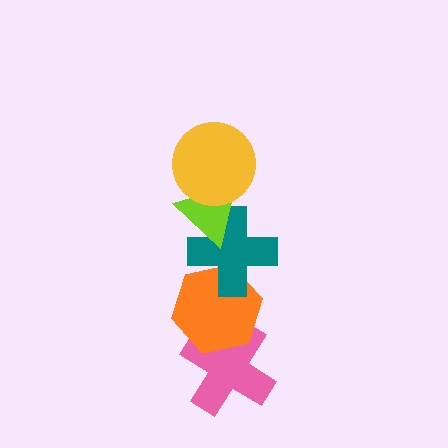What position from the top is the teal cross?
The teal cross is 3rd from the top.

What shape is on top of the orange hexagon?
The teal cross is on top of the orange hexagon.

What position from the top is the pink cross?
The pink cross is 5th from the top.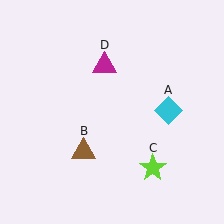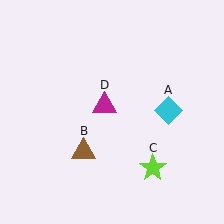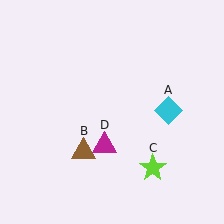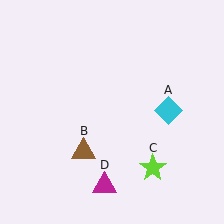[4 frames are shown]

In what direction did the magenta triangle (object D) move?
The magenta triangle (object D) moved down.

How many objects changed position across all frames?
1 object changed position: magenta triangle (object D).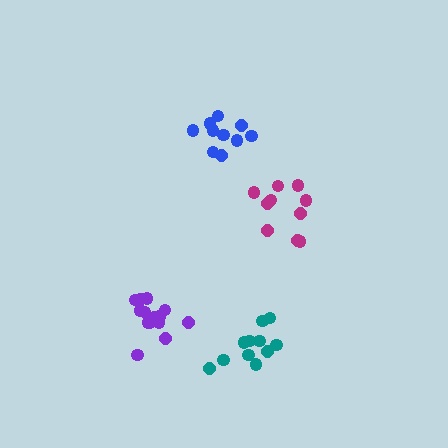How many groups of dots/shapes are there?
There are 4 groups.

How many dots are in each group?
Group 1: 11 dots, Group 2: 14 dots, Group 3: 10 dots, Group 4: 10 dots (45 total).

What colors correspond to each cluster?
The clusters are colored: teal, purple, magenta, blue.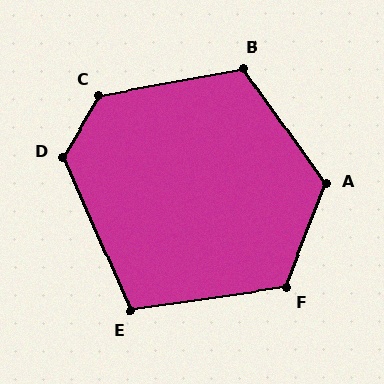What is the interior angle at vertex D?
Approximately 126 degrees (obtuse).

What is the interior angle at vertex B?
Approximately 115 degrees (obtuse).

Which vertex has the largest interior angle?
C, at approximately 131 degrees.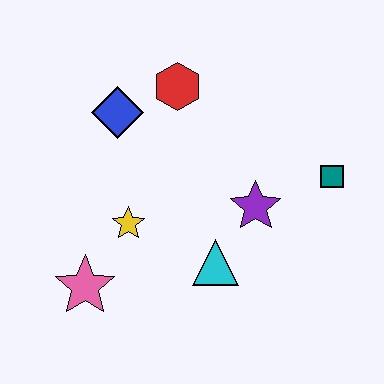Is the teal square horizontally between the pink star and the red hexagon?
No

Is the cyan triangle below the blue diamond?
Yes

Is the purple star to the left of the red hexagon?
No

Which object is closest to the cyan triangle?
The purple star is closest to the cyan triangle.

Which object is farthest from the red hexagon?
The pink star is farthest from the red hexagon.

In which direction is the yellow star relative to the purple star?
The yellow star is to the left of the purple star.